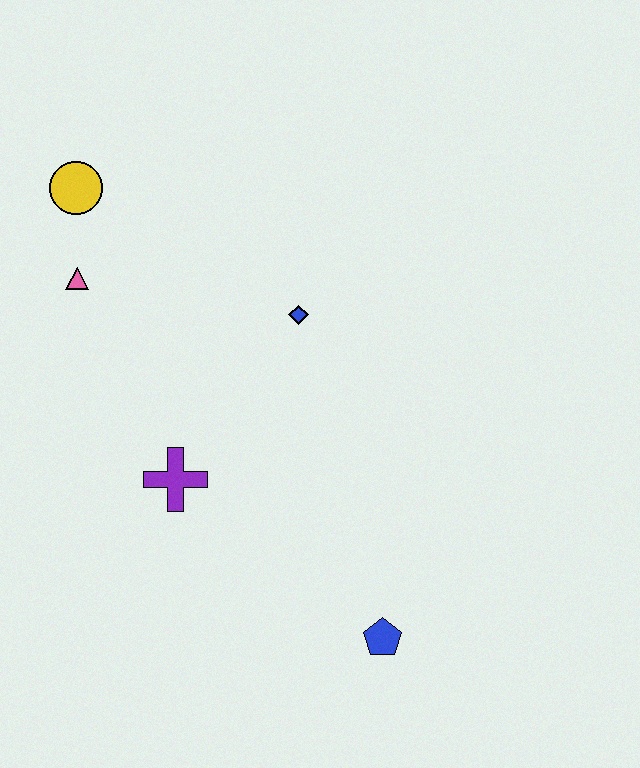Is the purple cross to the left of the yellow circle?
No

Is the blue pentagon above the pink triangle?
No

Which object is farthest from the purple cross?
The yellow circle is farthest from the purple cross.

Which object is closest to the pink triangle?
The yellow circle is closest to the pink triangle.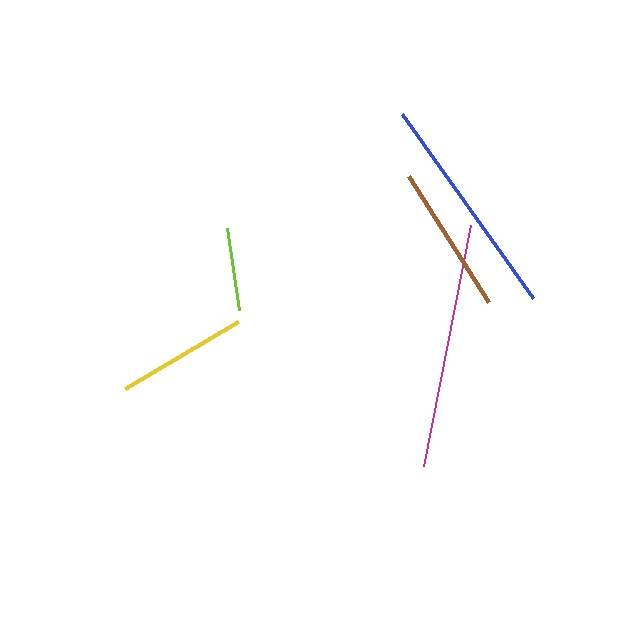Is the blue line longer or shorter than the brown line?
The blue line is longer than the brown line.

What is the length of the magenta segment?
The magenta segment is approximately 246 pixels long.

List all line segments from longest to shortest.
From longest to shortest: magenta, blue, brown, yellow, lime.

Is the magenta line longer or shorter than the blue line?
The magenta line is longer than the blue line.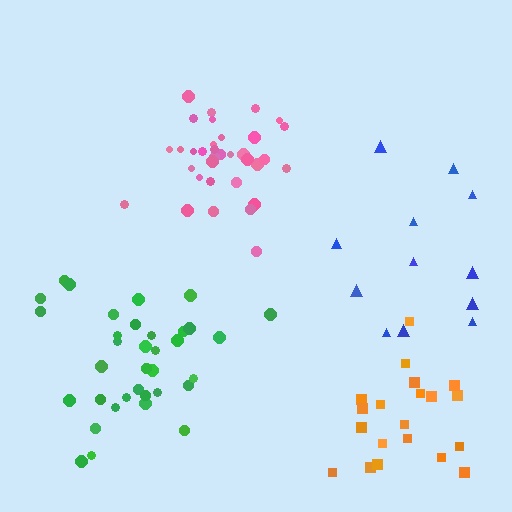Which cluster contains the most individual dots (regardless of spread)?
Green (35).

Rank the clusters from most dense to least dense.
pink, green, orange, blue.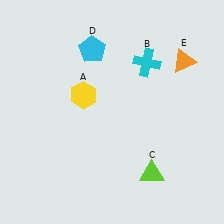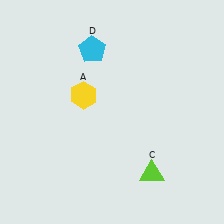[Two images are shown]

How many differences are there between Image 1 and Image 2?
There are 2 differences between the two images.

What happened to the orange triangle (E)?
The orange triangle (E) was removed in Image 2. It was in the top-right area of Image 1.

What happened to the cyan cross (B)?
The cyan cross (B) was removed in Image 2. It was in the top-right area of Image 1.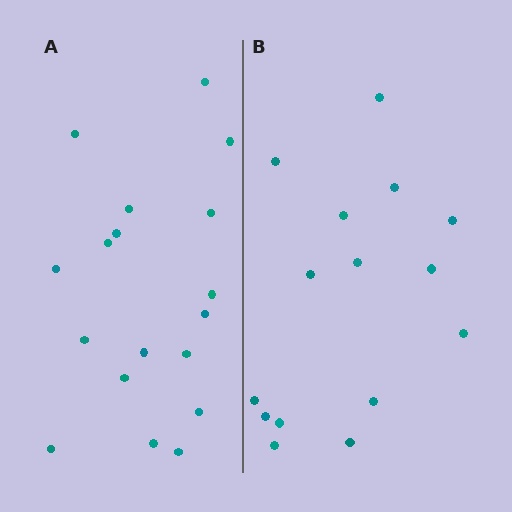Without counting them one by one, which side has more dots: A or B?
Region A (the left region) has more dots.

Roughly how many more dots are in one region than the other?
Region A has just a few more — roughly 2 or 3 more dots than region B.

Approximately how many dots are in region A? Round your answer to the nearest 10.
About 20 dots. (The exact count is 18, which rounds to 20.)